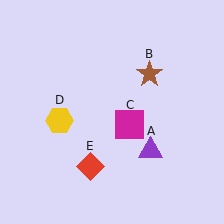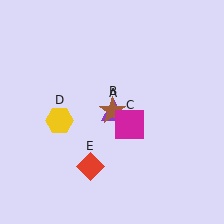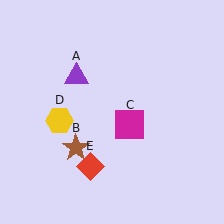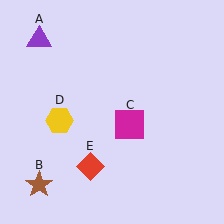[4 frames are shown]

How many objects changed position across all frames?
2 objects changed position: purple triangle (object A), brown star (object B).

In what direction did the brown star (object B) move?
The brown star (object B) moved down and to the left.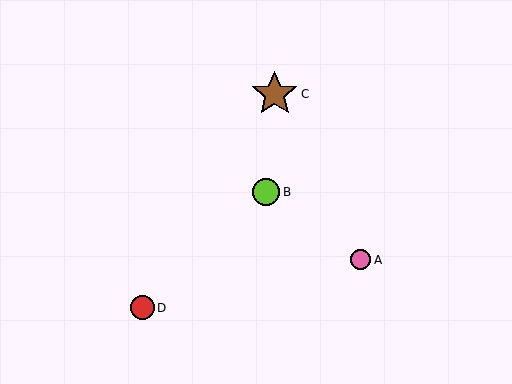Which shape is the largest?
The brown star (labeled C) is the largest.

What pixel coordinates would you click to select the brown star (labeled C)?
Click at (275, 94) to select the brown star C.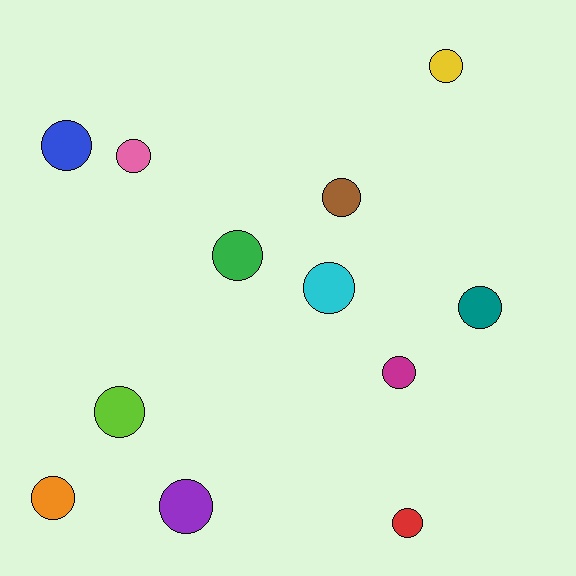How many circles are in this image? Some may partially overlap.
There are 12 circles.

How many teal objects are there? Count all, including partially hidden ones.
There is 1 teal object.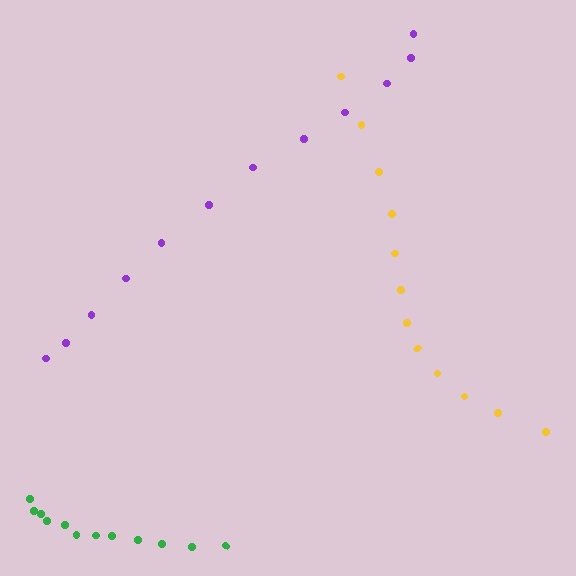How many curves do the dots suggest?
There are 3 distinct paths.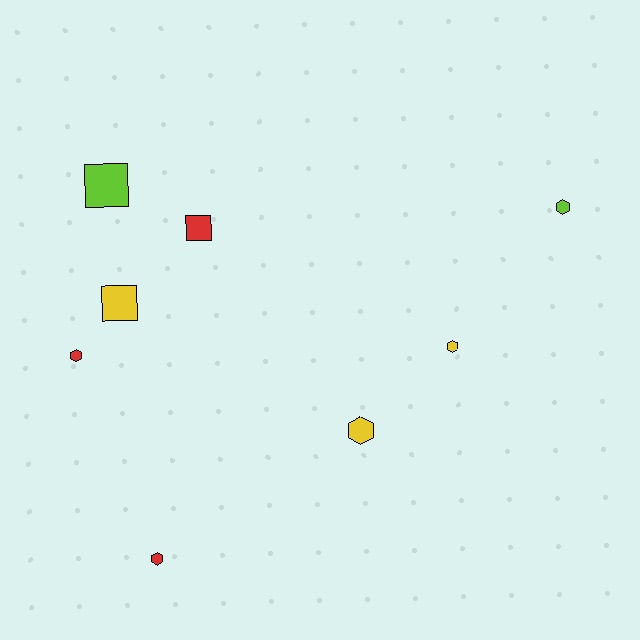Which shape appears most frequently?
Hexagon, with 5 objects.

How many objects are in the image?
There are 8 objects.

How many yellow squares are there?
There is 1 yellow square.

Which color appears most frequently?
Red, with 3 objects.